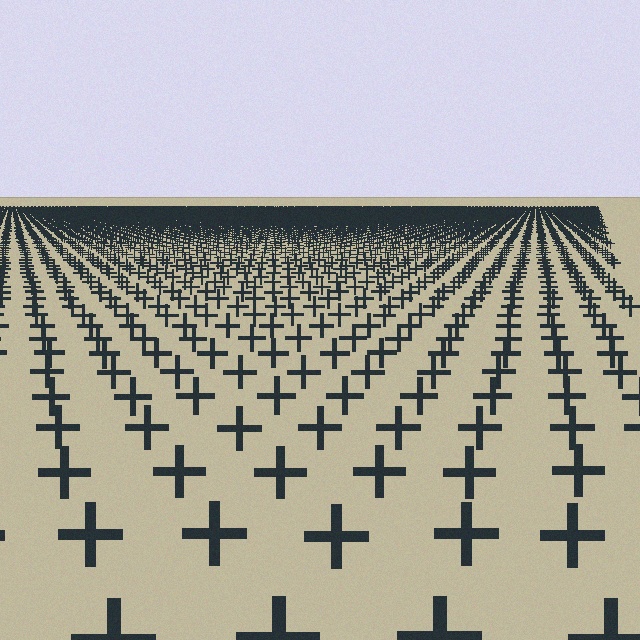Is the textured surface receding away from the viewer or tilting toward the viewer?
The surface is receding away from the viewer. Texture elements get smaller and denser toward the top.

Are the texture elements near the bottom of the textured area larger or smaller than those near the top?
Larger. Near the bottom, elements are closer to the viewer and appear at a bigger on-screen size.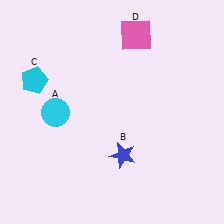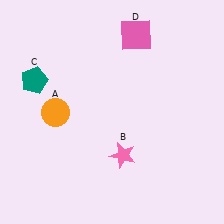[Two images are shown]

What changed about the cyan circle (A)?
In Image 1, A is cyan. In Image 2, it changed to orange.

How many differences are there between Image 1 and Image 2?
There are 3 differences between the two images.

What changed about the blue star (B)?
In Image 1, B is blue. In Image 2, it changed to pink.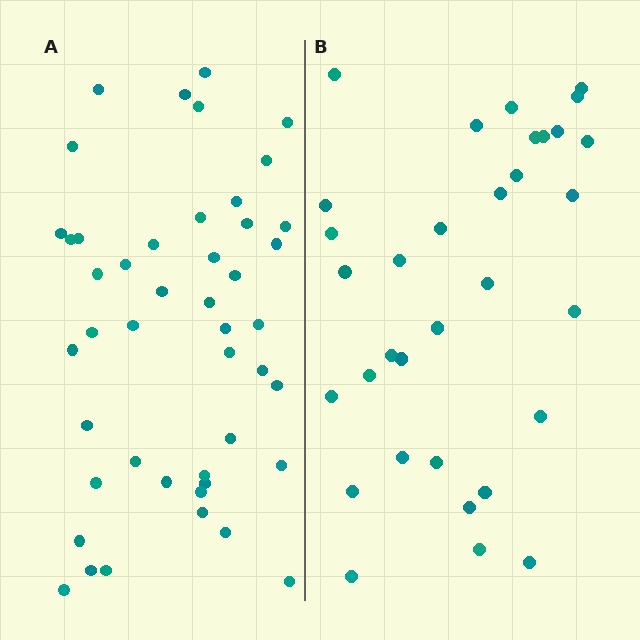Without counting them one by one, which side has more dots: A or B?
Region A (the left region) has more dots.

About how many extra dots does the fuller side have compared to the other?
Region A has approximately 15 more dots than region B.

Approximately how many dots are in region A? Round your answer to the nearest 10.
About 50 dots. (The exact count is 46, which rounds to 50.)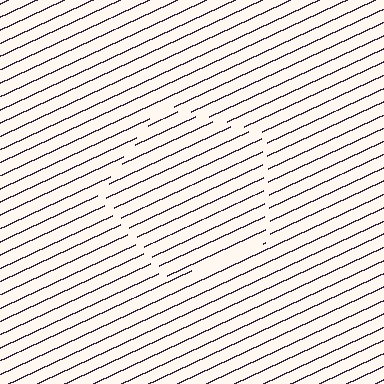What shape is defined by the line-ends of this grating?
An illusory pentagon. The interior of the shape contains the same grating, shifted by half a period — the contour is defined by the phase discontinuity where line-ends from the inner and outer gratings abut.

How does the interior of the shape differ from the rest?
The interior of the shape contains the same grating, shifted by half a period — the contour is defined by the phase discontinuity where line-ends from the inner and outer gratings abut.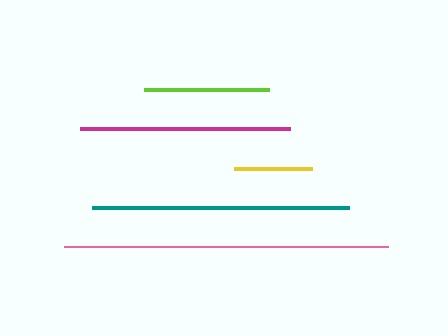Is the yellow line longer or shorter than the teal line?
The teal line is longer than the yellow line.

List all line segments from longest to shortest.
From longest to shortest: pink, teal, magenta, lime, yellow.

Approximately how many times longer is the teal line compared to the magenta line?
The teal line is approximately 1.2 times the length of the magenta line.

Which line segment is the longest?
The pink line is the longest at approximately 323 pixels.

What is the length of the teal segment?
The teal segment is approximately 257 pixels long.